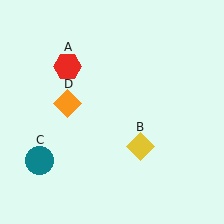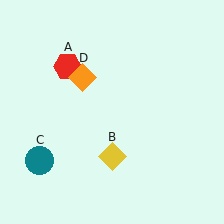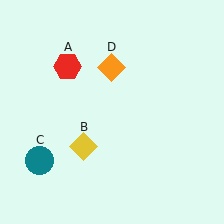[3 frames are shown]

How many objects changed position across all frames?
2 objects changed position: yellow diamond (object B), orange diamond (object D).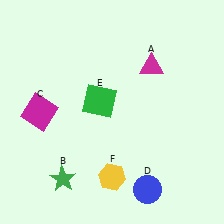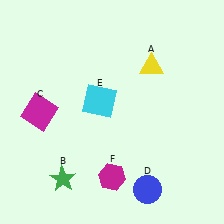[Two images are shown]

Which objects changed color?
A changed from magenta to yellow. E changed from green to cyan. F changed from yellow to magenta.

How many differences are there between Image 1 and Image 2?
There are 3 differences between the two images.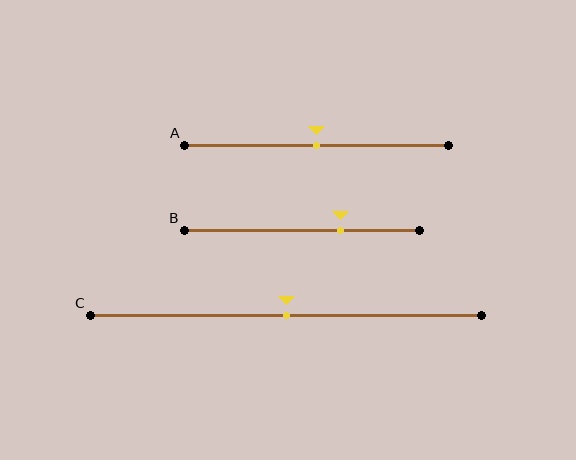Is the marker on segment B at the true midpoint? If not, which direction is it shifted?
No, the marker on segment B is shifted to the right by about 17% of the segment length.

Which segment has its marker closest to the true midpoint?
Segment A has its marker closest to the true midpoint.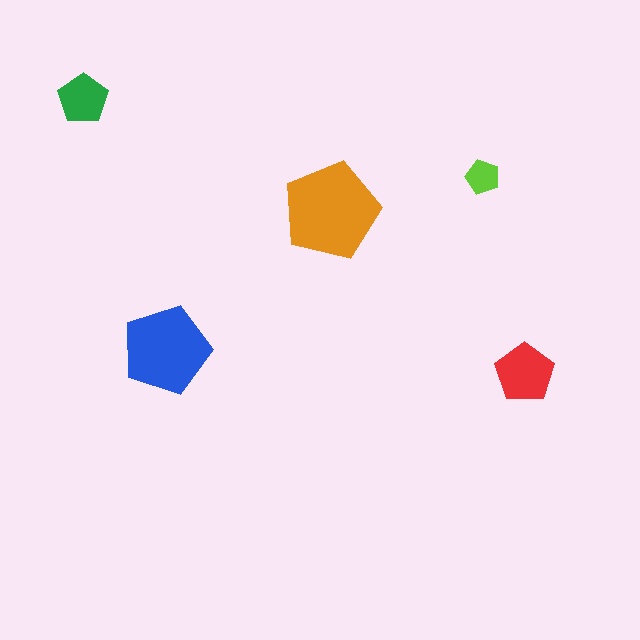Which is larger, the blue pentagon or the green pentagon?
The blue one.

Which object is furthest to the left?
The green pentagon is leftmost.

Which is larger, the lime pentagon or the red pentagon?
The red one.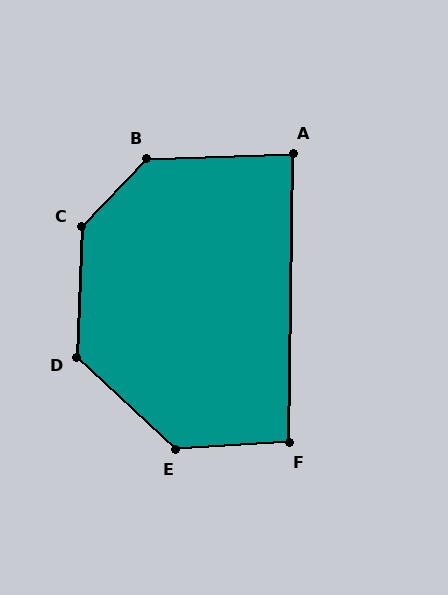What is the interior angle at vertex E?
Approximately 134 degrees (obtuse).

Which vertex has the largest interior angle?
C, at approximately 138 degrees.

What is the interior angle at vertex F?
Approximately 94 degrees (approximately right).